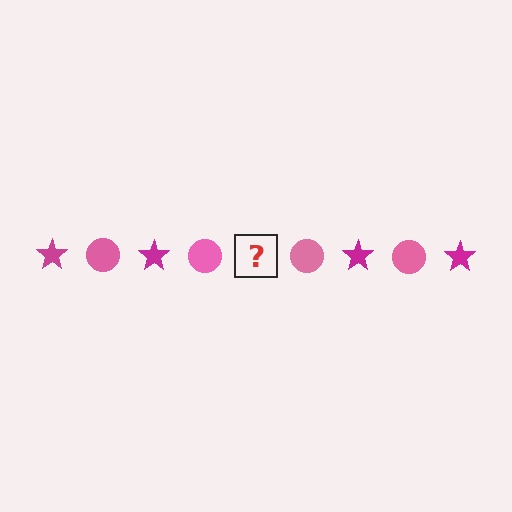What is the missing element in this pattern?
The missing element is a magenta star.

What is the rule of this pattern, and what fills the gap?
The rule is that the pattern alternates between magenta star and pink circle. The gap should be filled with a magenta star.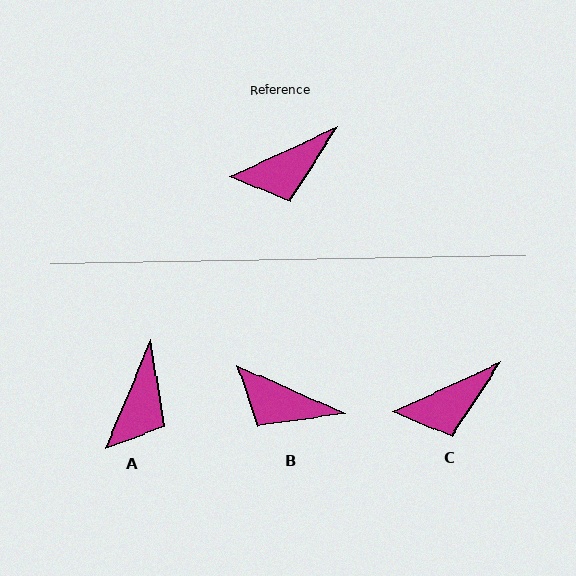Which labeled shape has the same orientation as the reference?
C.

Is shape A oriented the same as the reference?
No, it is off by about 42 degrees.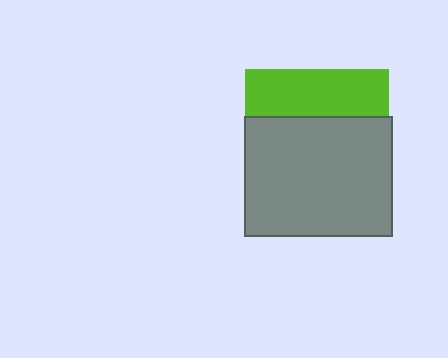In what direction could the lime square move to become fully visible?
The lime square could move up. That would shift it out from behind the gray rectangle entirely.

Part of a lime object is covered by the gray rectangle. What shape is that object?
It is a square.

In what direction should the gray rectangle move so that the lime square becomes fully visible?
The gray rectangle should move down. That is the shortest direction to clear the overlap and leave the lime square fully visible.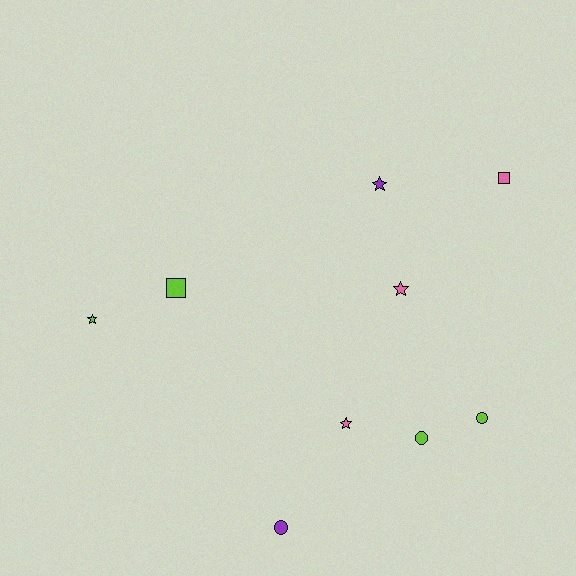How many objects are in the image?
There are 9 objects.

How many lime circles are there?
There are 2 lime circles.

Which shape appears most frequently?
Star, with 4 objects.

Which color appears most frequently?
Lime, with 4 objects.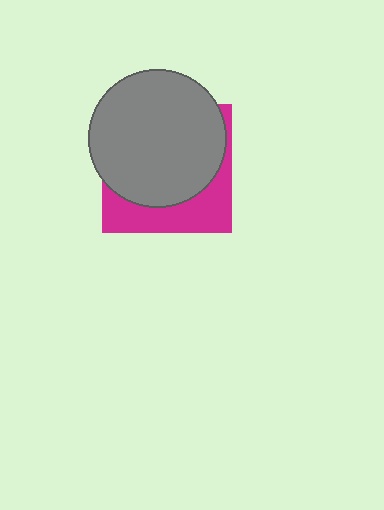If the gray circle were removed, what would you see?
You would see the complete magenta square.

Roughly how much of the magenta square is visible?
A small part of it is visible (roughly 32%).